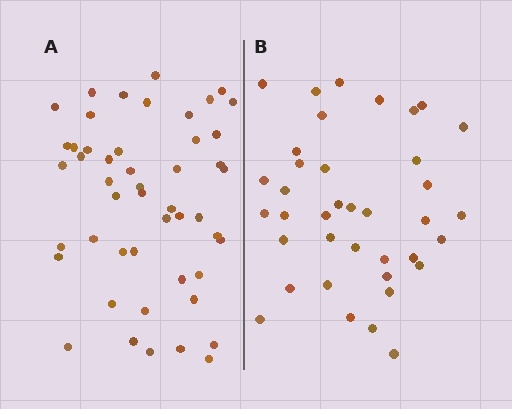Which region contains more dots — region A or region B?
Region A (the left region) has more dots.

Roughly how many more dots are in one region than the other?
Region A has roughly 12 or so more dots than region B.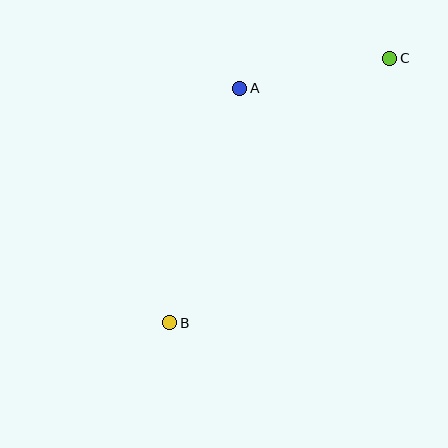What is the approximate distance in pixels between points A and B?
The distance between A and B is approximately 245 pixels.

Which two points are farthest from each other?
Points B and C are farthest from each other.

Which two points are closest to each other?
Points A and C are closest to each other.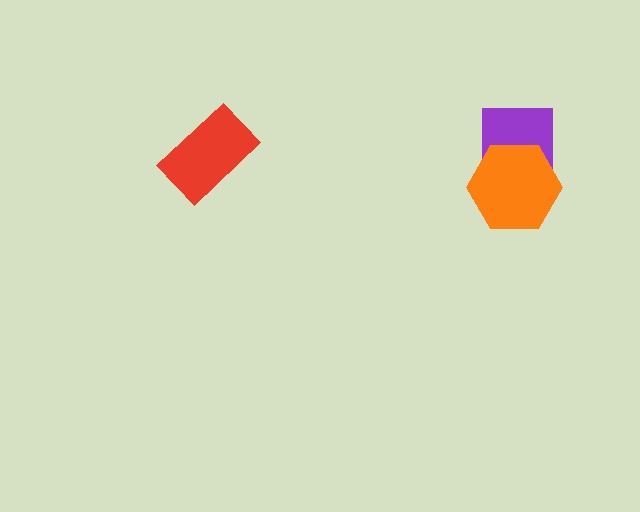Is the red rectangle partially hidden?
No, no other shape covers it.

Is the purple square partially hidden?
Yes, it is partially covered by another shape.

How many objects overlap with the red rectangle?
0 objects overlap with the red rectangle.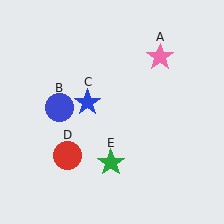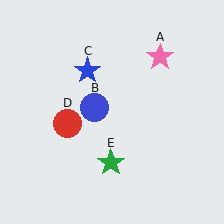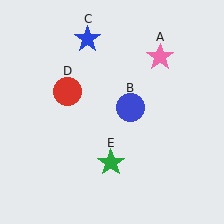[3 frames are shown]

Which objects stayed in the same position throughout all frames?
Pink star (object A) and green star (object E) remained stationary.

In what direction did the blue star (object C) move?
The blue star (object C) moved up.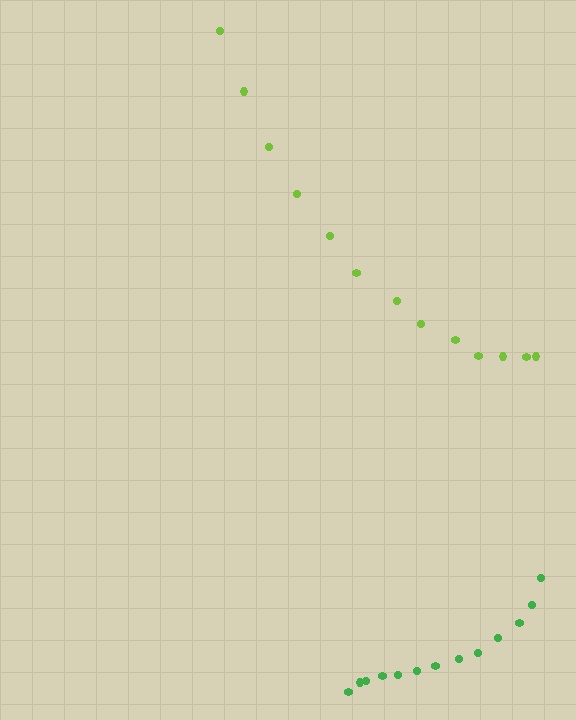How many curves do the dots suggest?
There are 2 distinct paths.